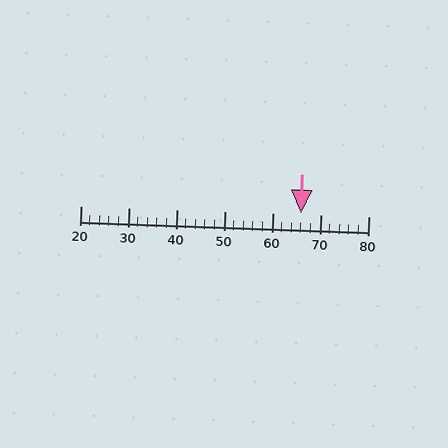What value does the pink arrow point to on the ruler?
The pink arrow points to approximately 66.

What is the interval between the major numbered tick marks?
The major tick marks are spaced 10 units apart.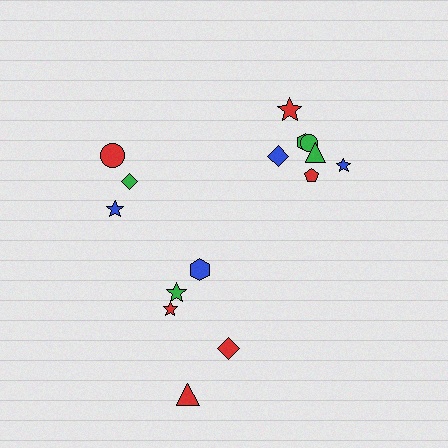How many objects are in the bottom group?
There are 5 objects.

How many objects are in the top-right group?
There are 7 objects.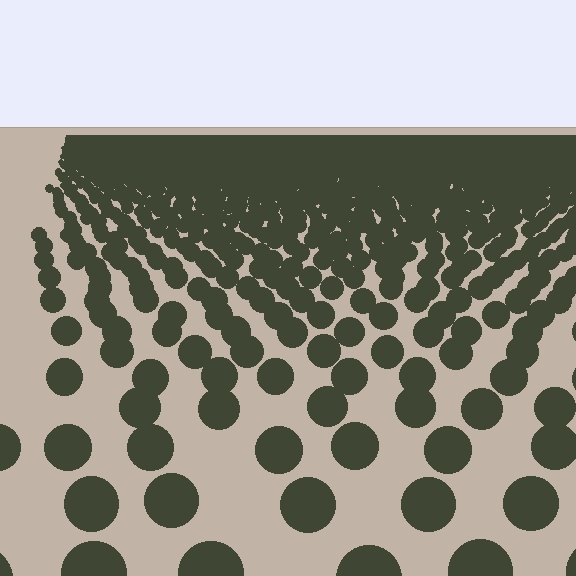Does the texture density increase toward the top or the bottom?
Density increases toward the top.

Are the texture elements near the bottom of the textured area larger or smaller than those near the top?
Larger. Near the bottom, elements are closer to the viewer and appear at a bigger on-screen size.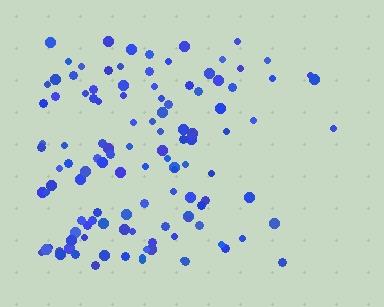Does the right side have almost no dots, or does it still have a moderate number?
Still a moderate number, just noticeably fewer than the left.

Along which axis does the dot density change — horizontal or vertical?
Horizontal.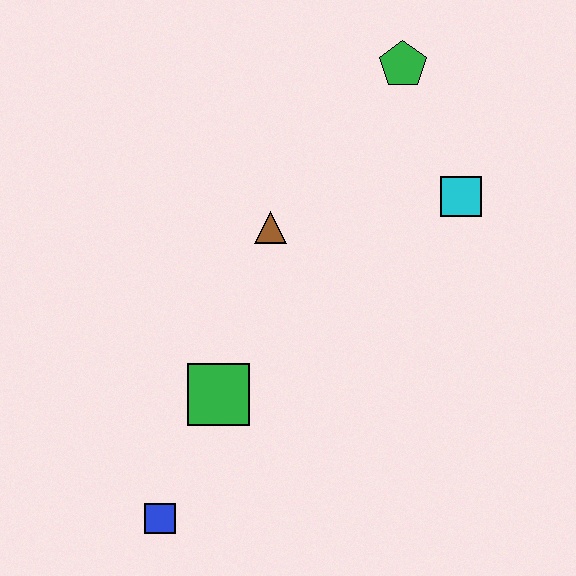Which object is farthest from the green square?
The green pentagon is farthest from the green square.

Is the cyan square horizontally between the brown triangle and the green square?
No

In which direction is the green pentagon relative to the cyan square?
The green pentagon is above the cyan square.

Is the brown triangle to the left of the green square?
No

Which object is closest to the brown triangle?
The green square is closest to the brown triangle.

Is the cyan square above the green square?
Yes